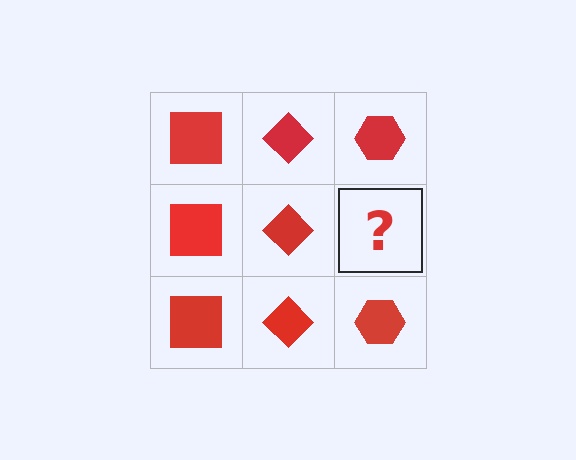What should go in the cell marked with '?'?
The missing cell should contain a red hexagon.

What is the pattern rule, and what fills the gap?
The rule is that each column has a consistent shape. The gap should be filled with a red hexagon.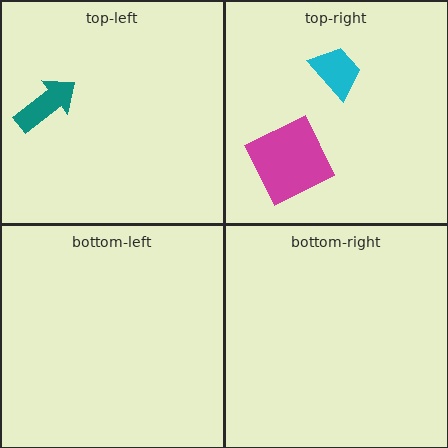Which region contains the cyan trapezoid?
The top-right region.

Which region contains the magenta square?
The top-right region.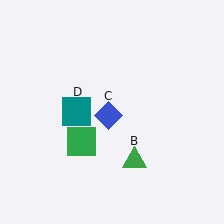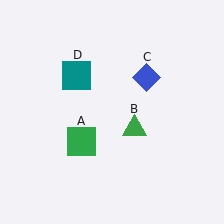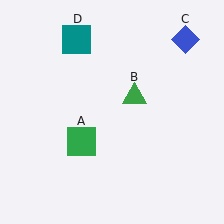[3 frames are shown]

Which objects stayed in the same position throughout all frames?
Green square (object A) remained stationary.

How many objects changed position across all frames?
3 objects changed position: green triangle (object B), blue diamond (object C), teal square (object D).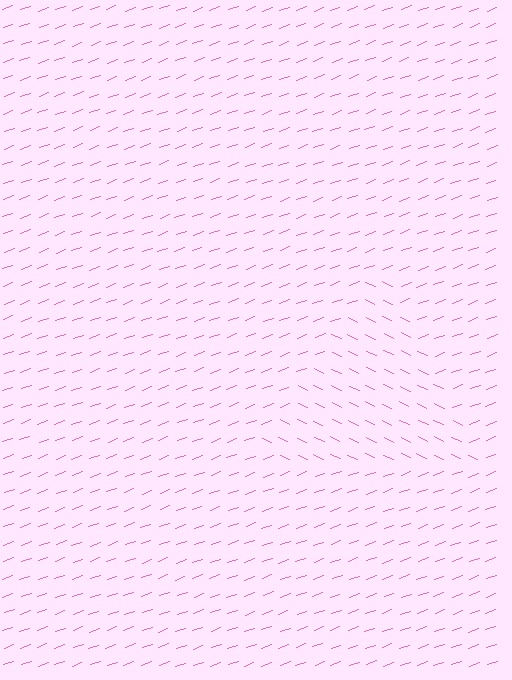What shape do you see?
I see a triangle.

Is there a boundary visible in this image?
Yes, there is a texture boundary formed by a change in line orientation.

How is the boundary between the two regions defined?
The boundary is defined purely by a change in line orientation (approximately 45 degrees difference). All lines are the same color and thickness.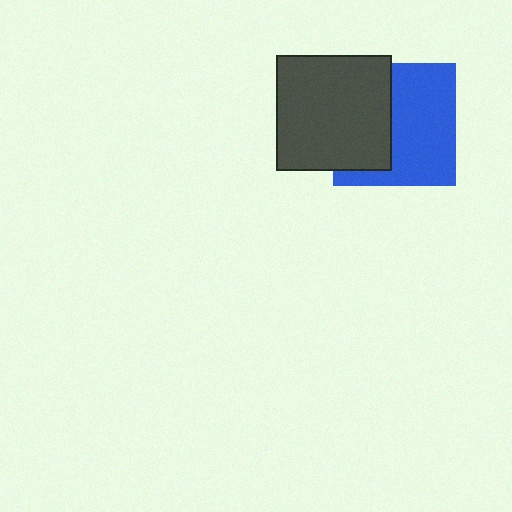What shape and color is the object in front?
The object in front is a dark gray square.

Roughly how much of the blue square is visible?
About half of it is visible (roughly 58%).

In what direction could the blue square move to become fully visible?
The blue square could move right. That would shift it out from behind the dark gray square entirely.